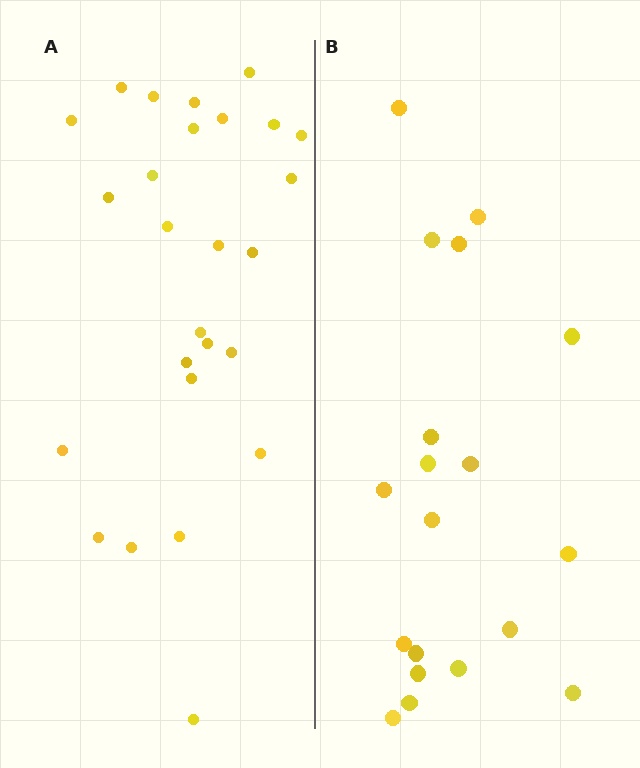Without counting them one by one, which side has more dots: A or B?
Region A (the left region) has more dots.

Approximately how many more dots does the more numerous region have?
Region A has roughly 8 or so more dots than region B.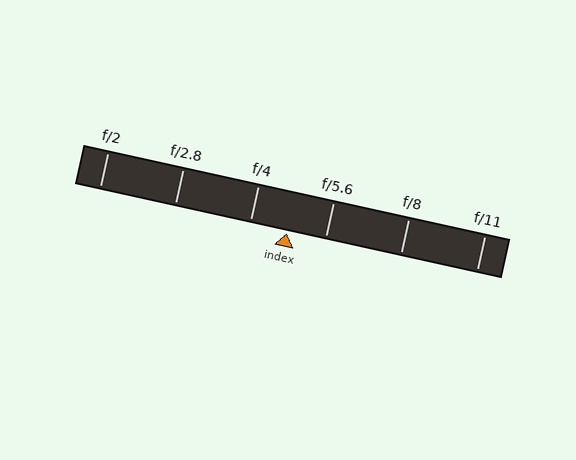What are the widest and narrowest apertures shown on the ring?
The widest aperture shown is f/2 and the narrowest is f/11.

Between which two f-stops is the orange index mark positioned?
The index mark is between f/4 and f/5.6.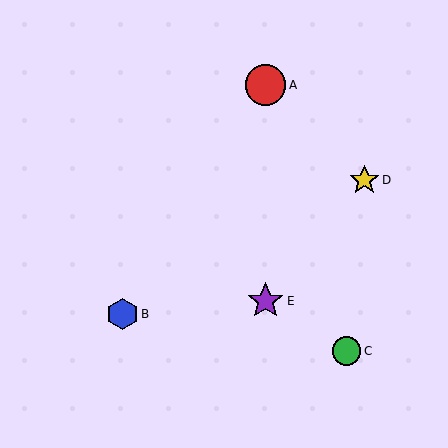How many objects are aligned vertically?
2 objects (A, E) are aligned vertically.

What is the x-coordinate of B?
Object B is at x≈122.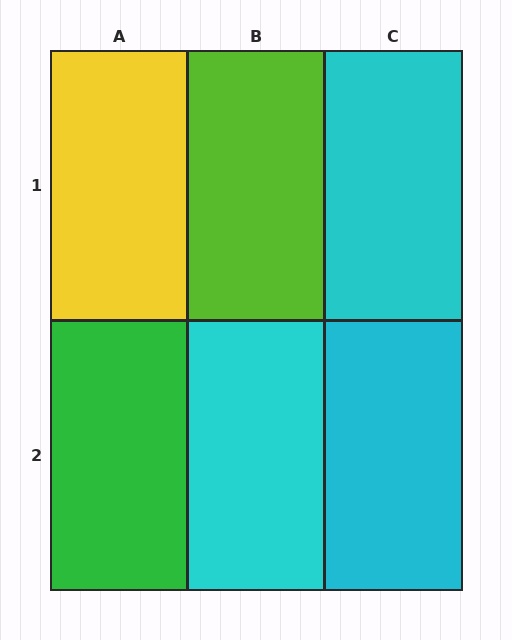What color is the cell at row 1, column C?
Cyan.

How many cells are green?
1 cell is green.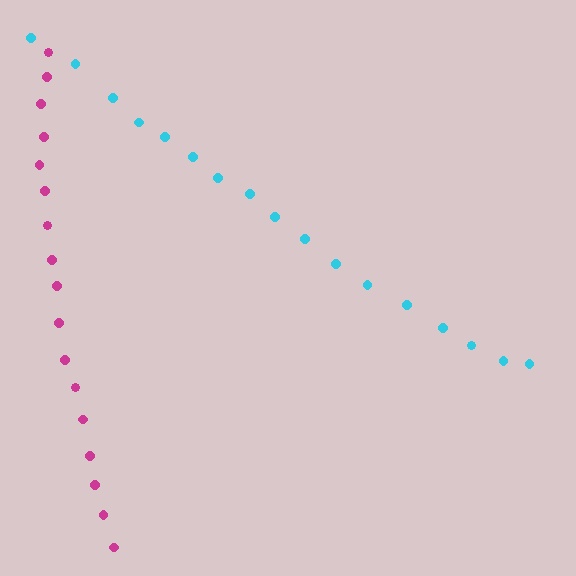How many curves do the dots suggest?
There are 2 distinct paths.